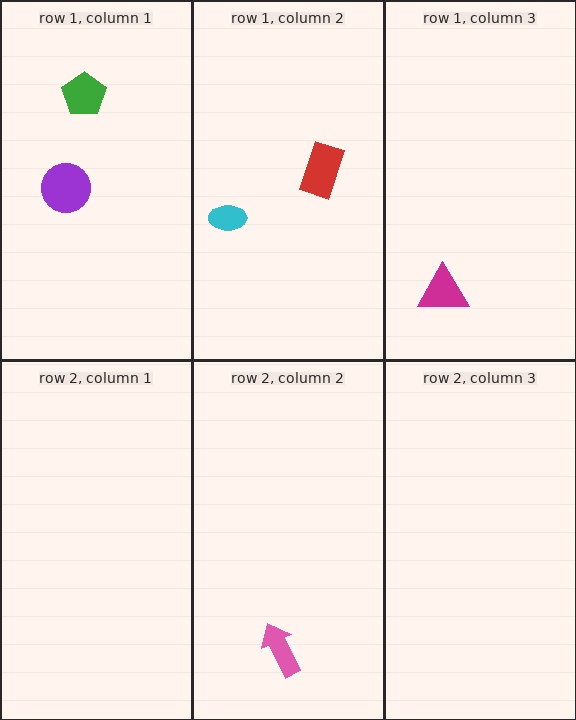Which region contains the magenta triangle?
The row 1, column 3 region.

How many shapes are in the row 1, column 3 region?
1.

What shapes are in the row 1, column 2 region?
The red rectangle, the cyan ellipse.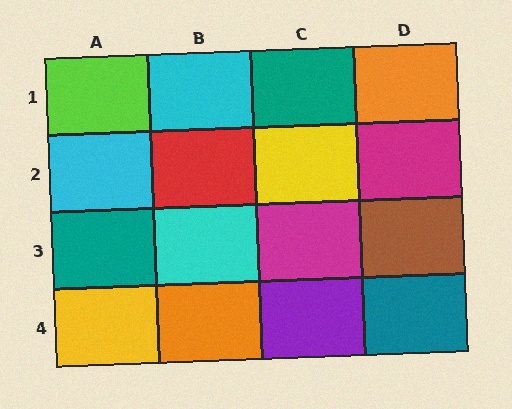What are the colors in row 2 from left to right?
Cyan, red, yellow, magenta.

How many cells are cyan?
3 cells are cyan.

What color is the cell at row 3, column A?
Teal.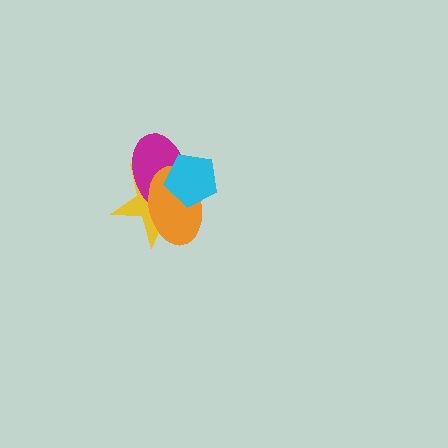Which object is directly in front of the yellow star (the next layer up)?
The magenta ellipse is directly in front of the yellow star.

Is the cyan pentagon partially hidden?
No, no other shape covers it.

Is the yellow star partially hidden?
Yes, it is partially covered by another shape.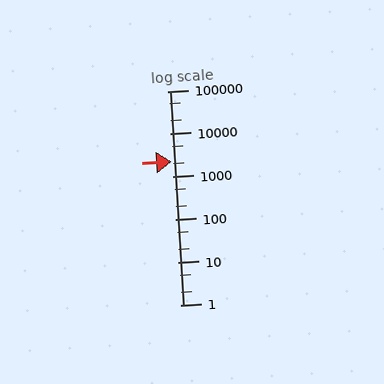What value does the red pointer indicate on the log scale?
The pointer indicates approximately 2300.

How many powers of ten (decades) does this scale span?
The scale spans 5 decades, from 1 to 100000.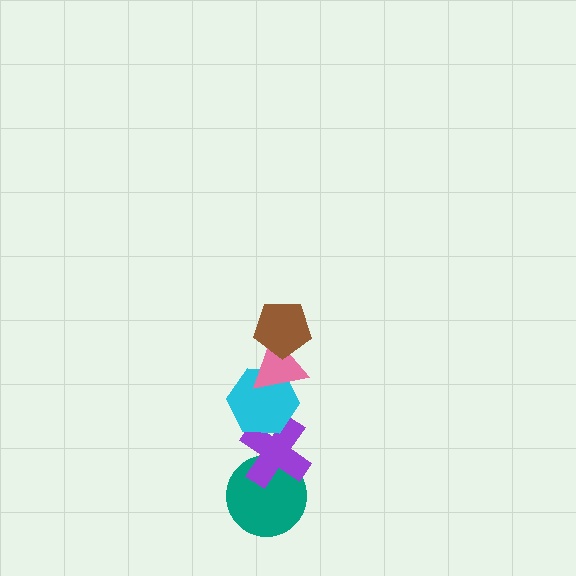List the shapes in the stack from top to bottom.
From top to bottom: the brown pentagon, the pink triangle, the cyan hexagon, the purple cross, the teal circle.